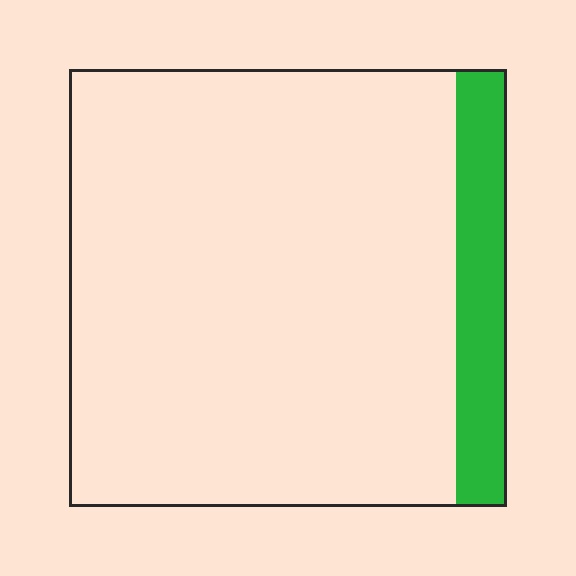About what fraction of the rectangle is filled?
About one eighth (1/8).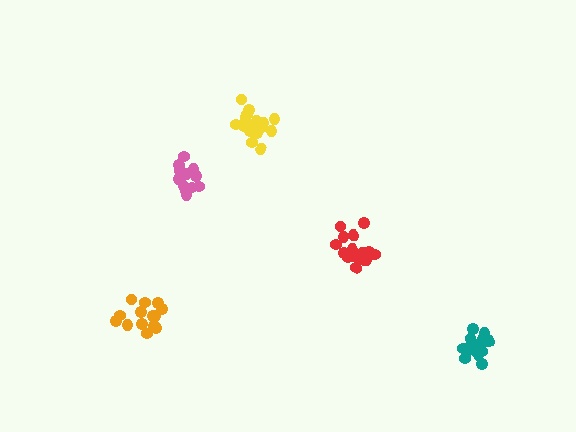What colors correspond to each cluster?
The clusters are colored: orange, pink, teal, red, yellow.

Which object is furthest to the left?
The orange cluster is leftmost.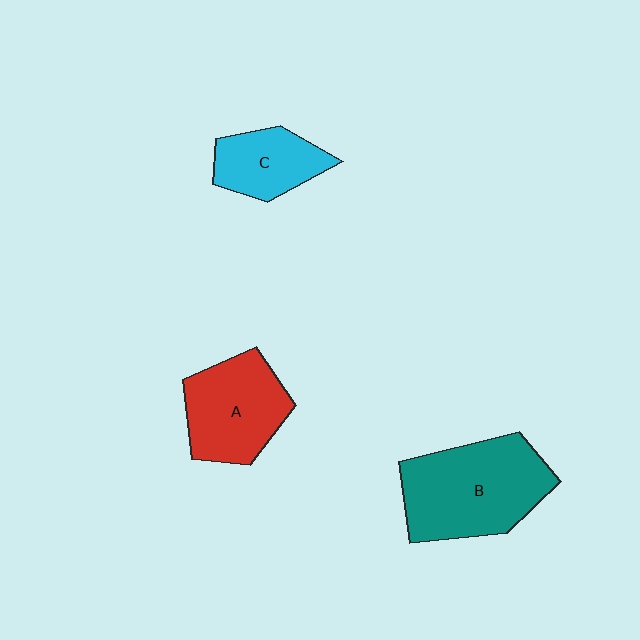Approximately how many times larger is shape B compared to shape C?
Approximately 2.0 times.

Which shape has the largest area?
Shape B (teal).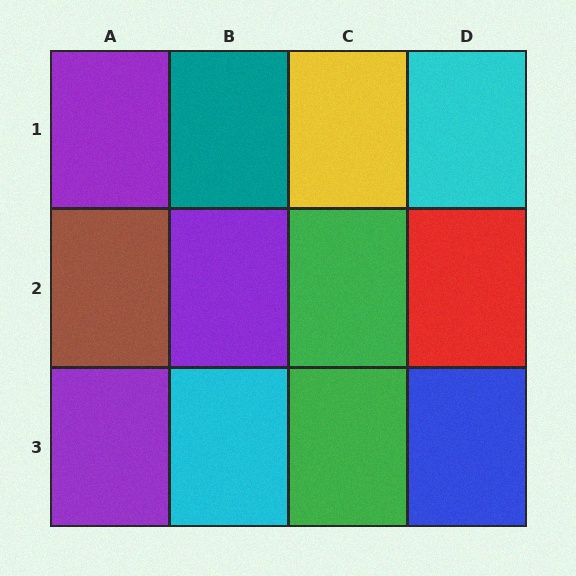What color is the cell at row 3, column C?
Green.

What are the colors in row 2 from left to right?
Brown, purple, green, red.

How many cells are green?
2 cells are green.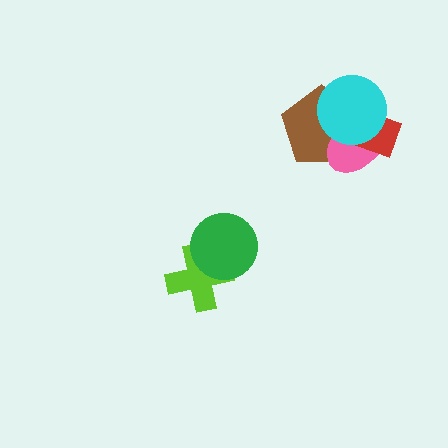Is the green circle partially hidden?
No, no other shape covers it.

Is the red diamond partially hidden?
Yes, it is partially covered by another shape.